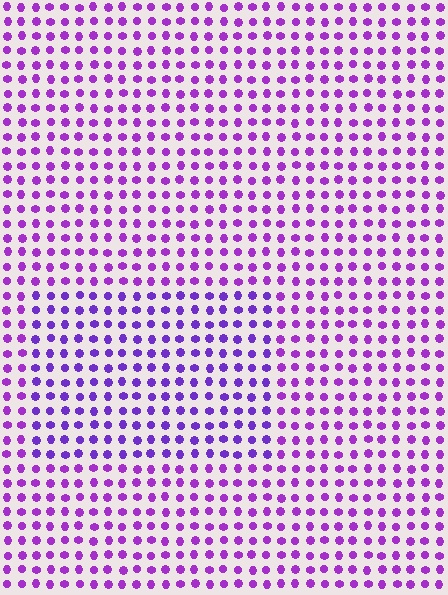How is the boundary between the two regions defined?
The boundary is defined purely by a slight shift in hue (about 20 degrees). Spacing, size, and orientation are identical on both sides.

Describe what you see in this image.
The image is filled with small purple elements in a uniform arrangement. A rectangle-shaped region is visible where the elements are tinted to a slightly different hue, forming a subtle color boundary.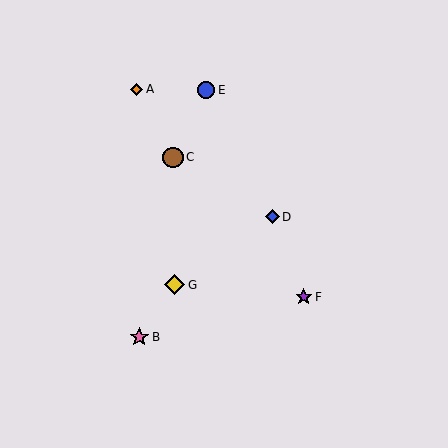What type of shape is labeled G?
Shape G is a yellow diamond.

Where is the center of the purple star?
The center of the purple star is at (304, 297).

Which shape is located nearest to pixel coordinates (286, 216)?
The blue diamond (labeled D) at (273, 217) is nearest to that location.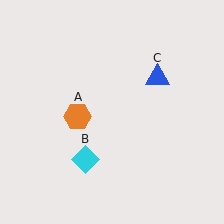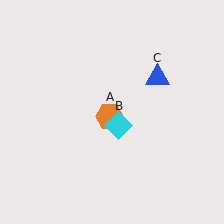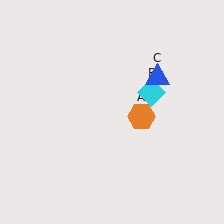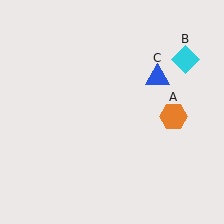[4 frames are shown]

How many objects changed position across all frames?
2 objects changed position: orange hexagon (object A), cyan diamond (object B).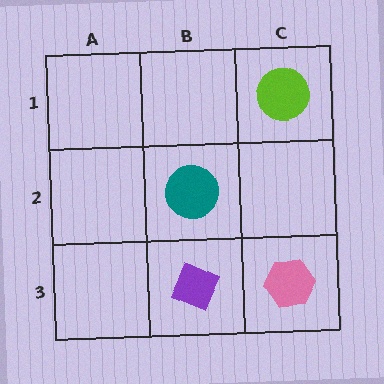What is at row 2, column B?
A teal circle.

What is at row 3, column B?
A purple diamond.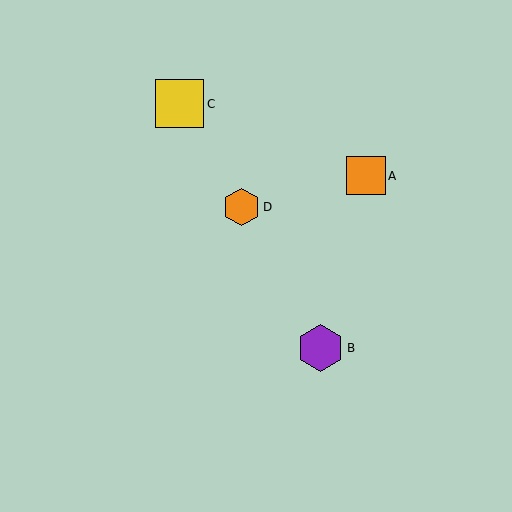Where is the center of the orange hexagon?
The center of the orange hexagon is at (241, 207).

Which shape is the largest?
The yellow square (labeled C) is the largest.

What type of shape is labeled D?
Shape D is an orange hexagon.